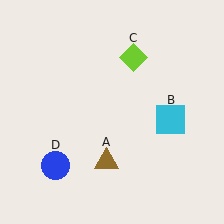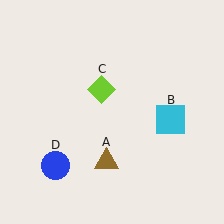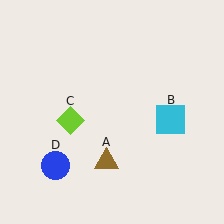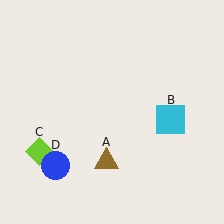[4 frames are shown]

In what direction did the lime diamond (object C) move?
The lime diamond (object C) moved down and to the left.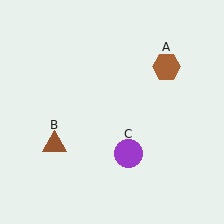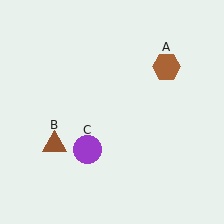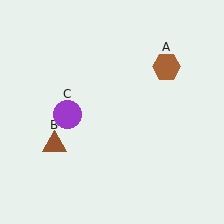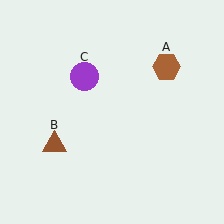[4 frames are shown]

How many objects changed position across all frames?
1 object changed position: purple circle (object C).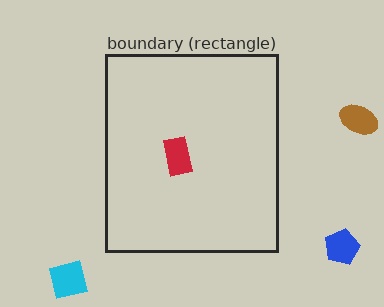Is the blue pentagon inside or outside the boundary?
Outside.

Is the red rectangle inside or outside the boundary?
Inside.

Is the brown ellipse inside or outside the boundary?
Outside.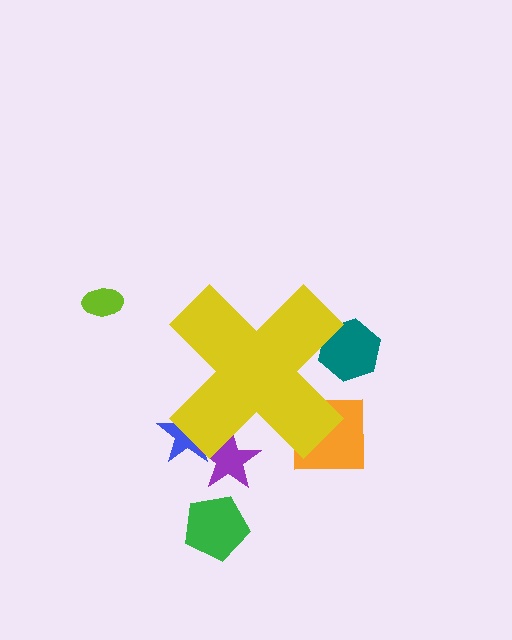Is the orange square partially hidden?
Yes, the orange square is partially hidden behind the yellow cross.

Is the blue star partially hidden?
Yes, the blue star is partially hidden behind the yellow cross.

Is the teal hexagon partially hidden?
Yes, the teal hexagon is partially hidden behind the yellow cross.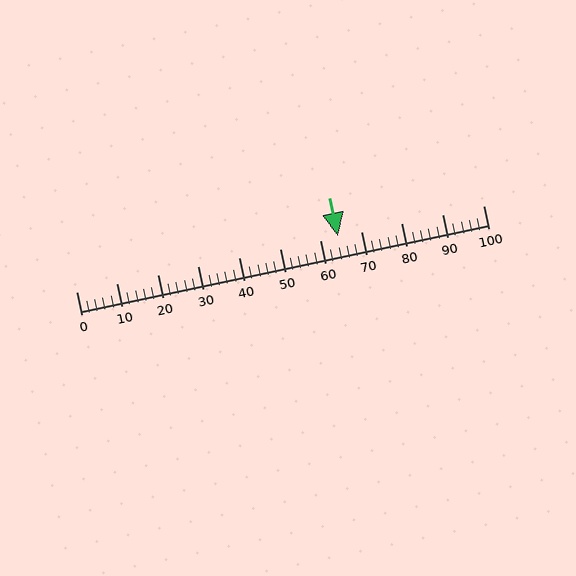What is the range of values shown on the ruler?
The ruler shows values from 0 to 100.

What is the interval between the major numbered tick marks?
The major tick marks are spaced 10 units apart.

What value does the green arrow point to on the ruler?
The green arrow points to approximately 64.